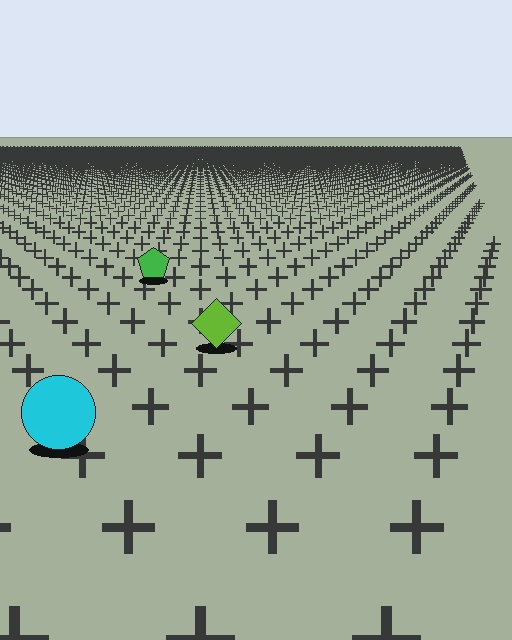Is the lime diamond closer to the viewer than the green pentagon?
Yes. The lime diamond is closer — you can tell from the texture gradient: the ground texture is coarser near it.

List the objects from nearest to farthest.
From nearest to farthest: the cyan circle, the lime diamond, the green pentagon.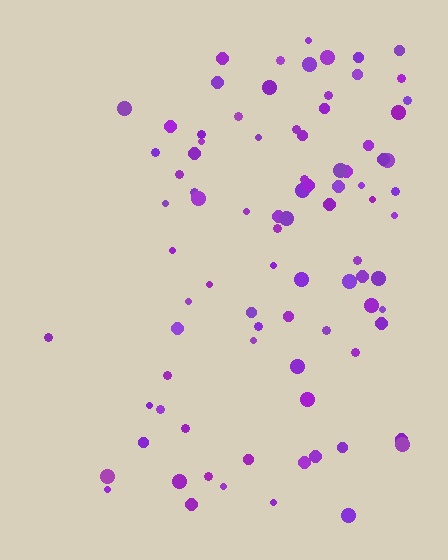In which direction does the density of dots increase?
From left to right, with the right side densest.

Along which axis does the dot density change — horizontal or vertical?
Horizontal.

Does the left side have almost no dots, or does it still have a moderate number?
Still a moderate number, just noticeably fewer than the right.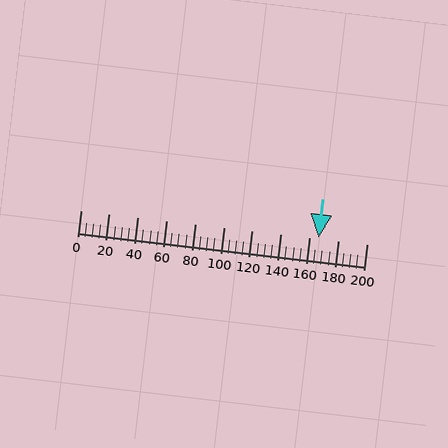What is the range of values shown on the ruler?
The ruler shows values from 0 to 200.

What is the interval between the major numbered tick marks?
The major tick marks are spaced 20 units apart.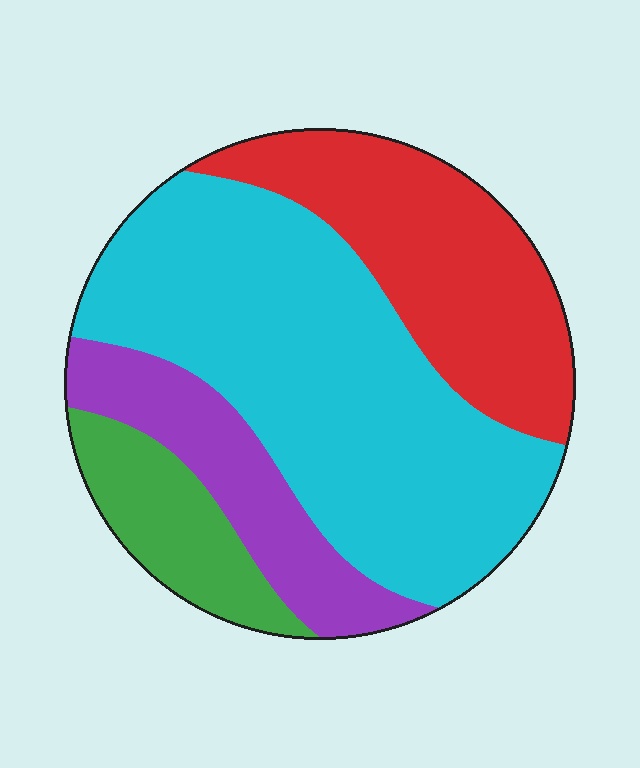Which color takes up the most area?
Cyan, at roughly 50%.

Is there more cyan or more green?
Cyan.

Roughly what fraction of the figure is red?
Red takes up about one quarter (1/4) of the figure.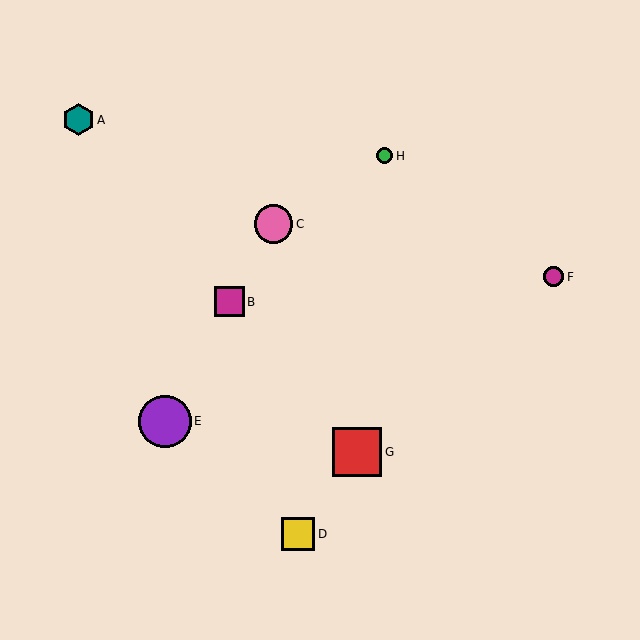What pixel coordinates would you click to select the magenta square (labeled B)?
Click at (229, 302) to select the magenta square B.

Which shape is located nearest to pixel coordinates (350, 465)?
The red square (labeled G) at (357, 452) is nearest to that location.